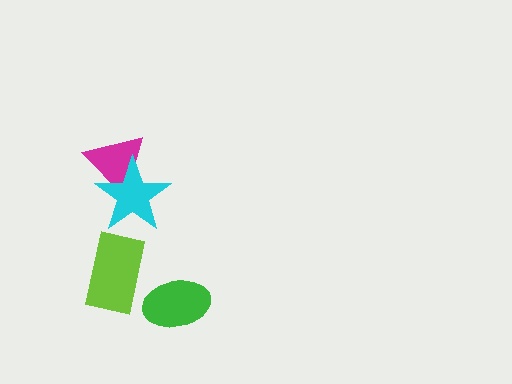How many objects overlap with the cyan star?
1 object overlaps with the cyan star.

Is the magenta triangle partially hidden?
Yes, it is partially covered by another shape.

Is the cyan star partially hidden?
No, no other shape covers it.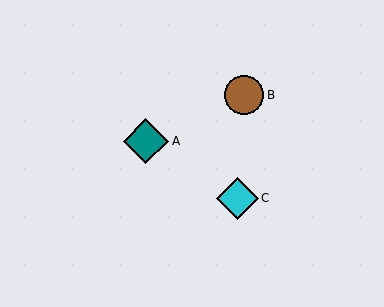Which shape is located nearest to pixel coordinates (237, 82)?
The brown circle (labeled B) at (244, 95) is nearest to that location.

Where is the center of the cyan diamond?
The center of the cyan diamond is at (237, 198).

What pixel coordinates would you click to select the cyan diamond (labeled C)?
Click at (237, 198) to select the cyan diamond C.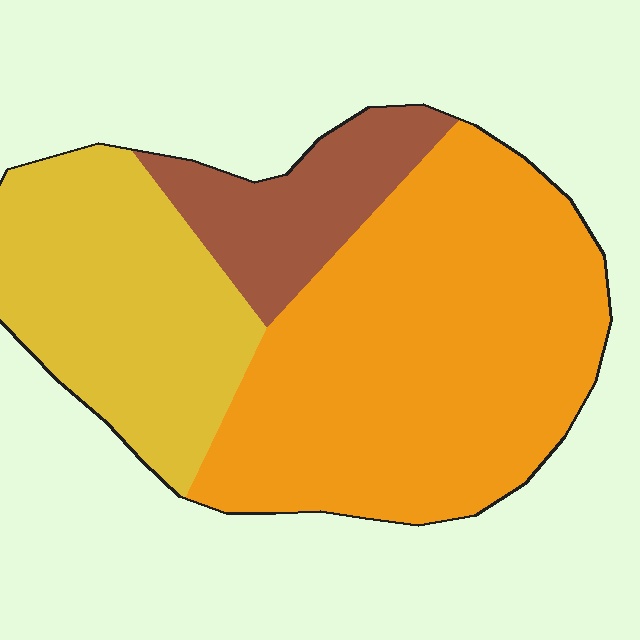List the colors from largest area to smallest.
From largest to smallest: orange, yellow, brown.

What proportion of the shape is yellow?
Yellow covers 30% of the shape.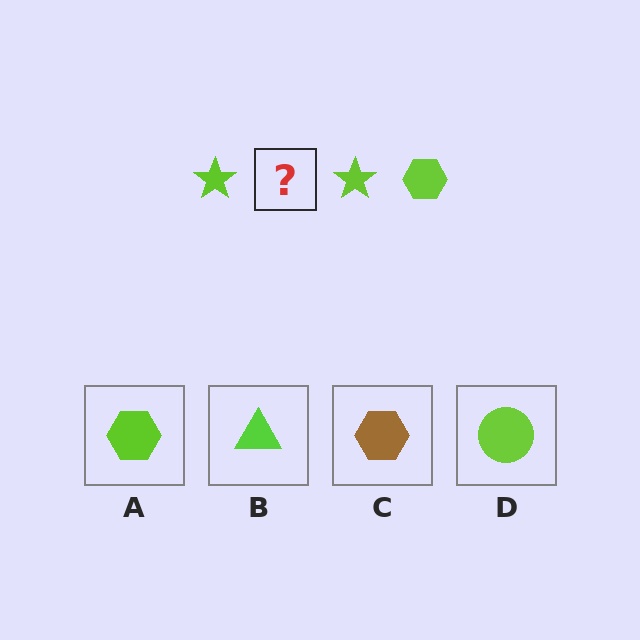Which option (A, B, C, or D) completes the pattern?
A.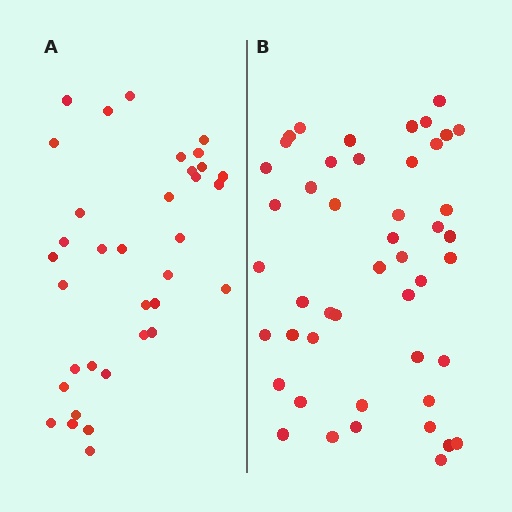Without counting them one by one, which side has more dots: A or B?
Region B (the right region) has more dots.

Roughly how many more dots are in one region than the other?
Region B has roughly 12 or so more dots than region A.